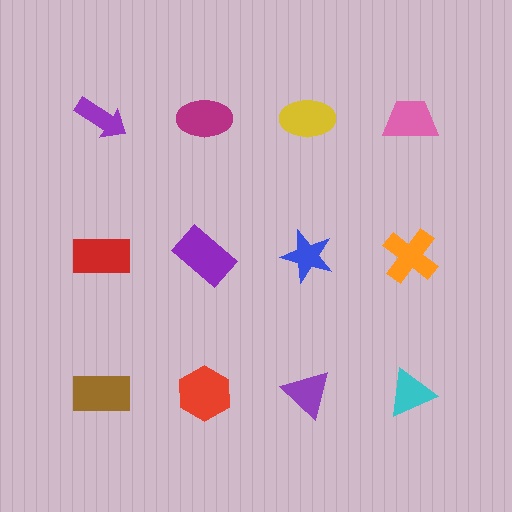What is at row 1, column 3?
A yellow ellipse.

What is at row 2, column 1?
A red rectangle.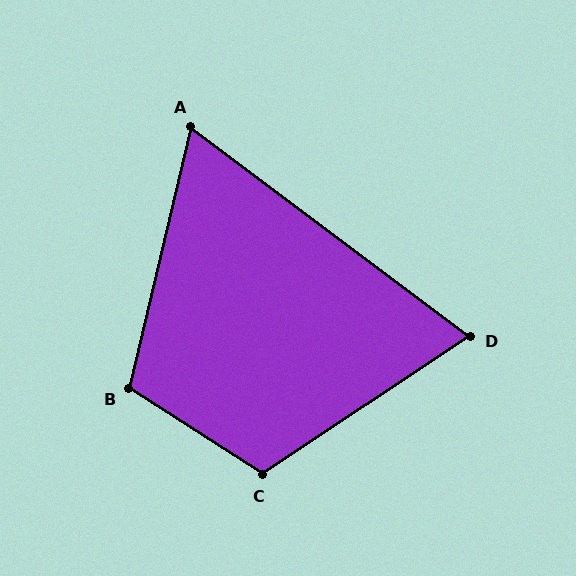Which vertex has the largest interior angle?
C, at approximately 114 degrees.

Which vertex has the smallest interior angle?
A, at approximately 66 degrees.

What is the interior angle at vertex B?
Approximately 109 degrees (obtuse).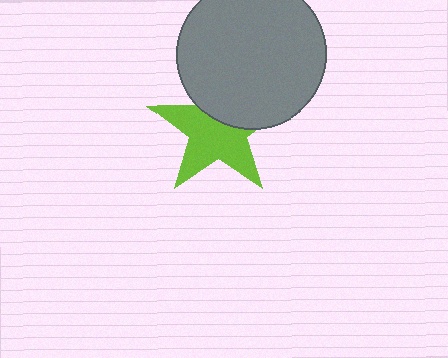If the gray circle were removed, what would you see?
You would see the complete lime star.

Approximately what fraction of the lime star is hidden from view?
Roughly 37% of the lime star is hidden behind the gray circle.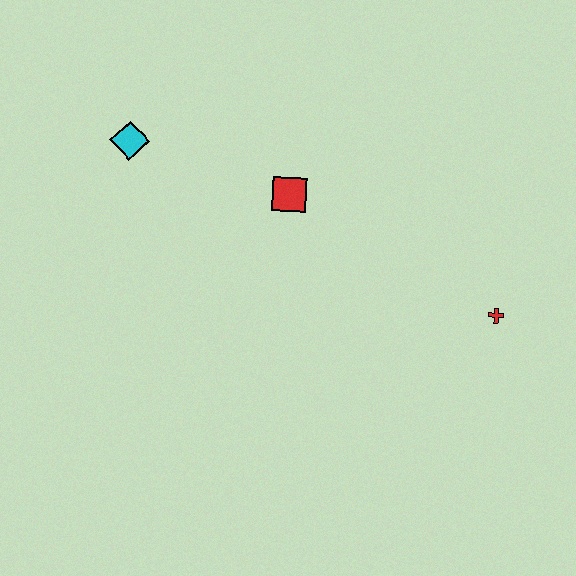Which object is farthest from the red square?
The red cross is farthest from the red square.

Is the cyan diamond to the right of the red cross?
No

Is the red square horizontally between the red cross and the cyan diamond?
Yes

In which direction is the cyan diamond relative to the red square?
The cyan diamond is to the left of the red square.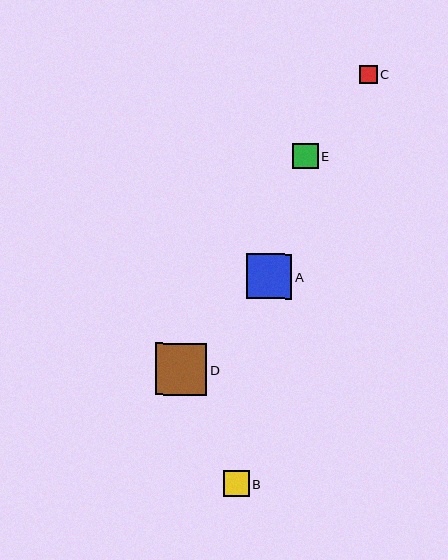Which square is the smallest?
Square C is the smallest with a size of approximately 17 pixels.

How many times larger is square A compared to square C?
Square A is approximately 2.6 times the size of square C.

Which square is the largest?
Square D is the largest with a size of approximately 52 pixels.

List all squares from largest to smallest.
From largest to smallest: D, A, B, E, C.